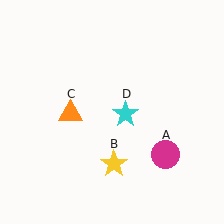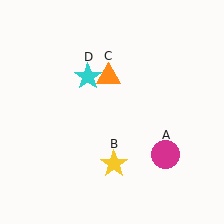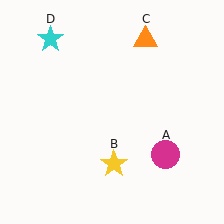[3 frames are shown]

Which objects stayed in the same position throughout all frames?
Magenta circle (object A) and yellow star (object B) remained stationary.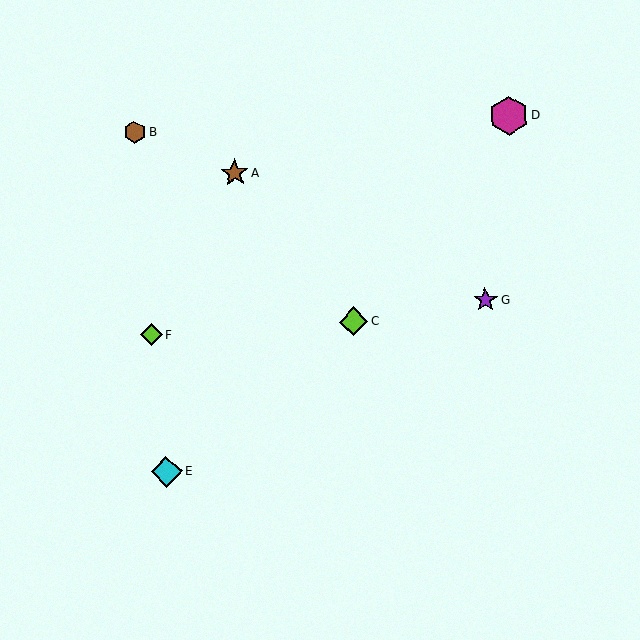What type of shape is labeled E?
Shape E is a cyan diamond.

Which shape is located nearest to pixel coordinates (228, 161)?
The brown star (labeled A) at (235, 173) is nearest to that location.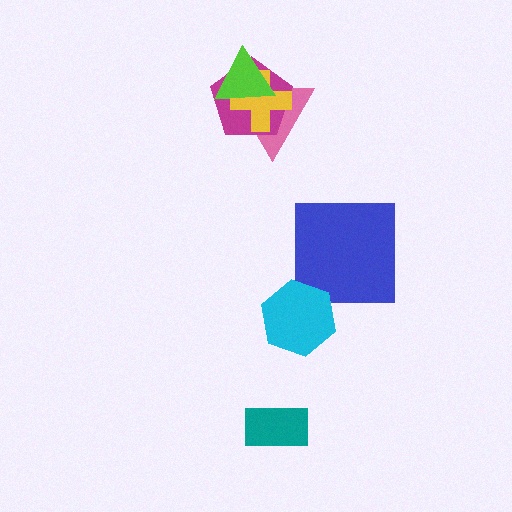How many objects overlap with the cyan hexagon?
0 objects overlap with the cyan hexagon.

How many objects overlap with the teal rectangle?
0 objects overlap with the teal rectangle.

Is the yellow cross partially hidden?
Yes, it is partially covered by another shape.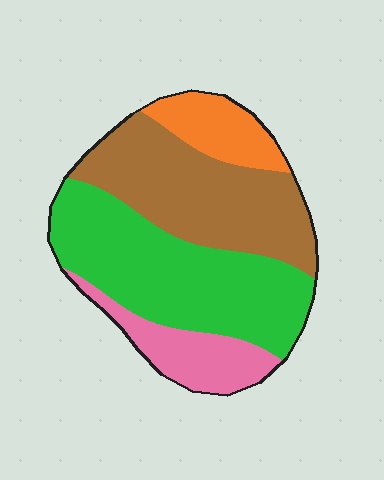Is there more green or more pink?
Green.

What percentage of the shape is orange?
Orange covers 11% of the shape.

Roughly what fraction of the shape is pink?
Pink takes up about one eighth (1/8) of the shape.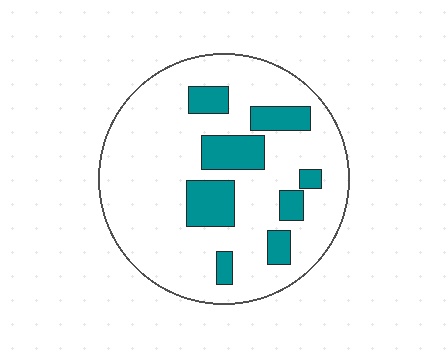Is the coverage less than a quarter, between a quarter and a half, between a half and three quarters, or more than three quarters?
Less than a quarter.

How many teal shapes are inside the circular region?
8.